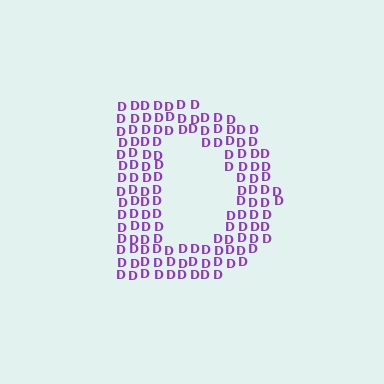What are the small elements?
The small elements are letter D's.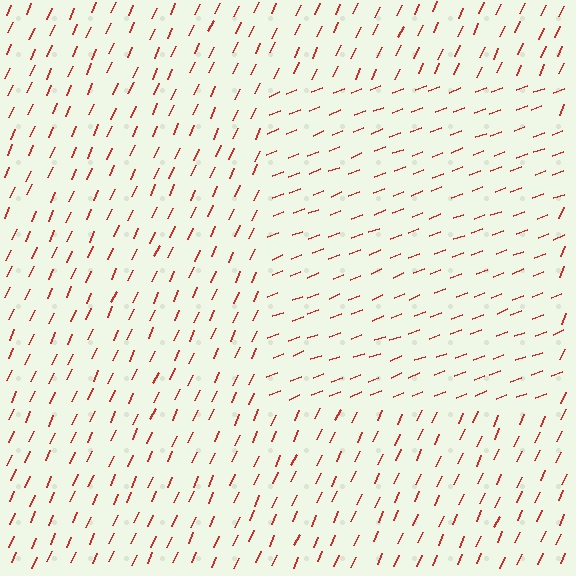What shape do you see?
I see a rectangle.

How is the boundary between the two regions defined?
The boundary is defined purely by a change in line orientation (approximately 45 degrees difference). All lines are the same color and thickness.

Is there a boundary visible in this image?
Yes, there is a texture boundary formed by a change in line orientation.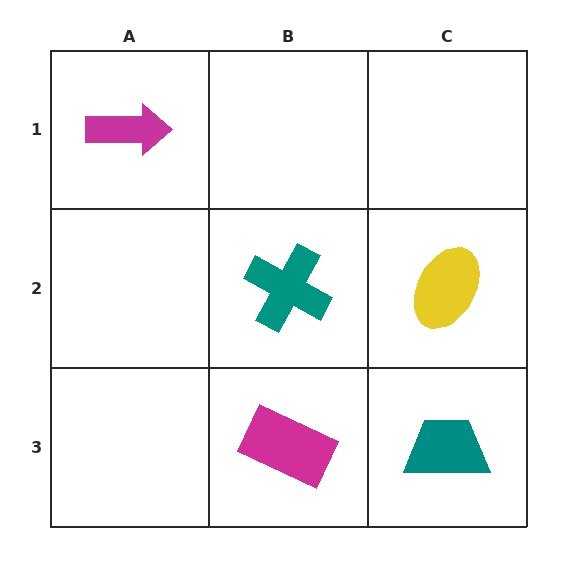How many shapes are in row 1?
1 shape.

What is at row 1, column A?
A magenta arrow.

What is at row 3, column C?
A teal trapezoid.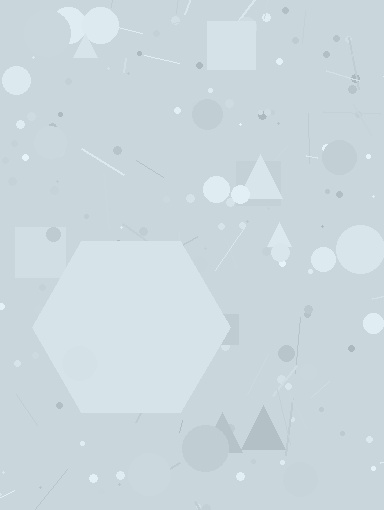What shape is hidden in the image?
A hexagon is hidden in the image.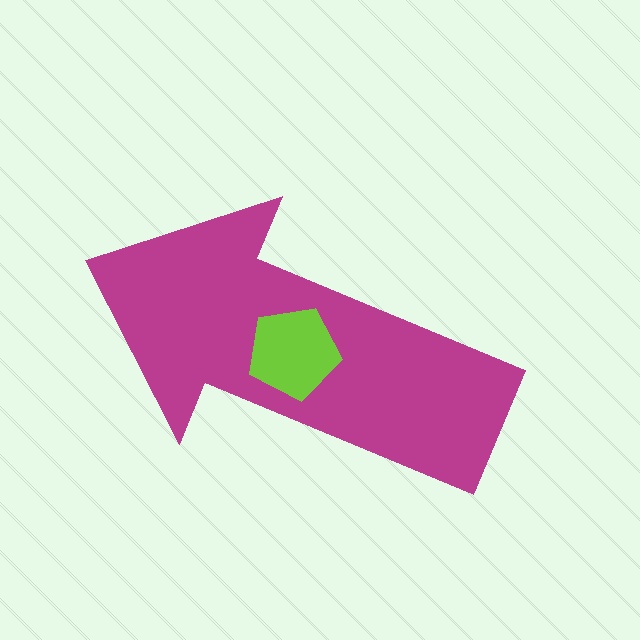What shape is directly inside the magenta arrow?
The lime pentagon.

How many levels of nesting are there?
2.